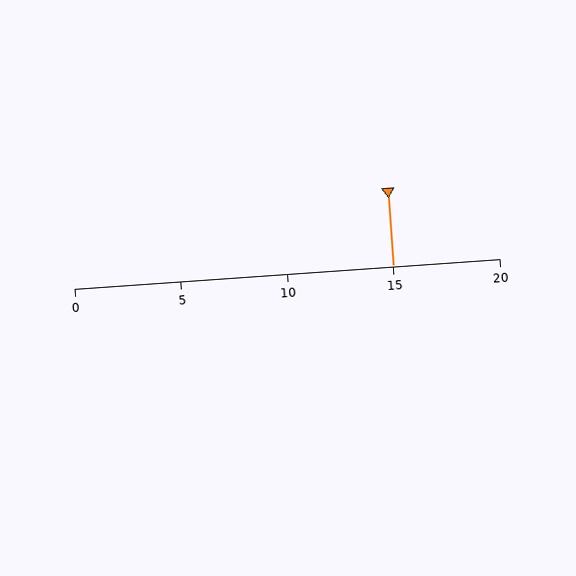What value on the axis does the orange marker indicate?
The marker indicates approximately 15.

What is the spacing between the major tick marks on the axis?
The major ticks are spaced 5 apart.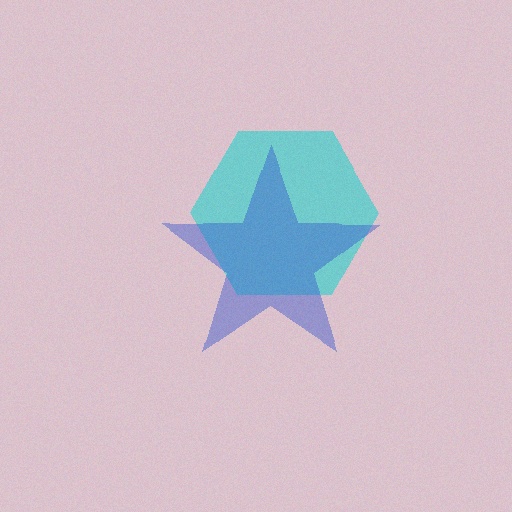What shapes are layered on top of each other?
The layered shapes are: a cyan hexagon, a blue star.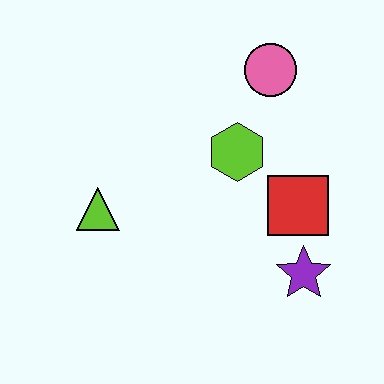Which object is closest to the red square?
The purple star is closest to the red square.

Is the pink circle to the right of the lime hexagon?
Yes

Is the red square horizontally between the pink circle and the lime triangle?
No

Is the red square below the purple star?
No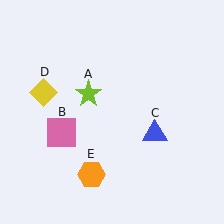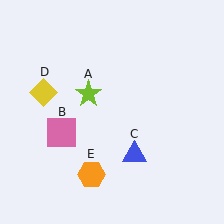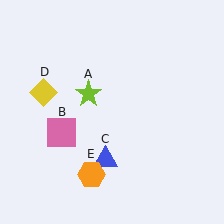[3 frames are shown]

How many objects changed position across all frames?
1 object changed position: blue triangle (object C).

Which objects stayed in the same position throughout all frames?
Lime star (object A) and pink square (object B) and yellow diamond (object D) and orange hexagon (object E) remained stationary.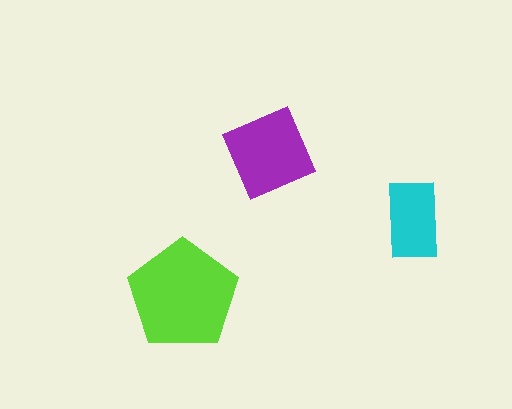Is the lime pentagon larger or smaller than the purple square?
Larger.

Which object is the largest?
The lime pentagon.